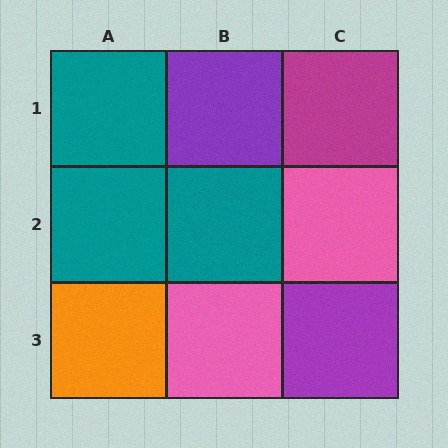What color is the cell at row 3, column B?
Pink.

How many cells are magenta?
1 cell is magenta.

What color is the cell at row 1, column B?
Purple.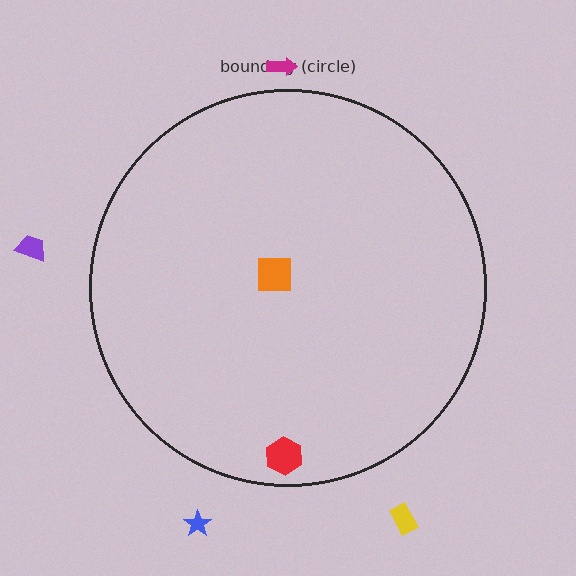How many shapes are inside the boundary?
2 inside, 4 outside.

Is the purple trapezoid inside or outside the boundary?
Outside.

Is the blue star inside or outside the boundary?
Outside.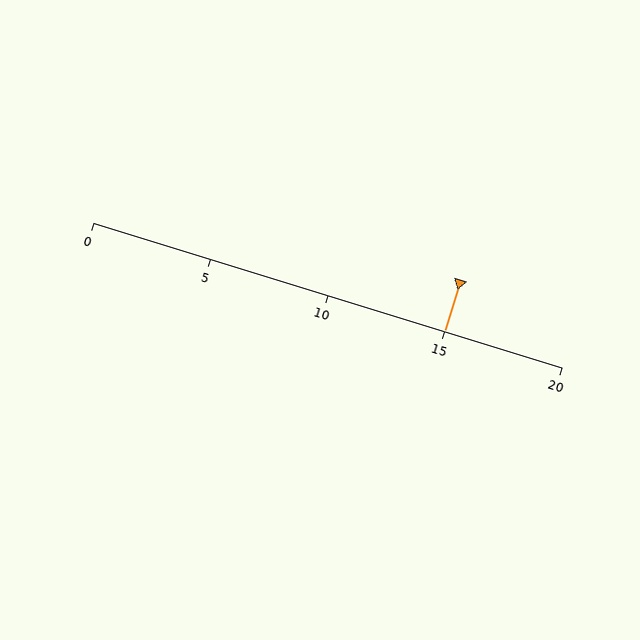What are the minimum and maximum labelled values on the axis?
The axis runs from 0 to 20.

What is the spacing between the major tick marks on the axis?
The major ticks are spaced 5 apart.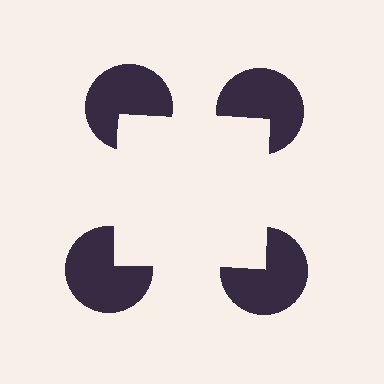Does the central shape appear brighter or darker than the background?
It typically appears slightly brighter than the background, even though no actual brightness change is drawn.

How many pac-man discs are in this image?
There are 4 — one at each vertex of the illusory square.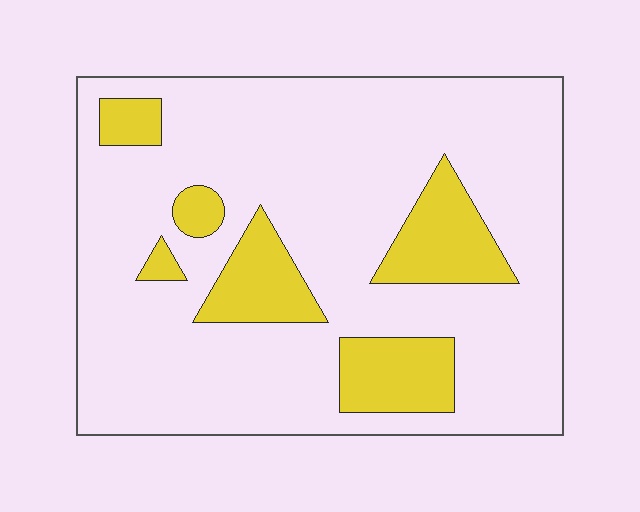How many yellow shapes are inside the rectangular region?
6.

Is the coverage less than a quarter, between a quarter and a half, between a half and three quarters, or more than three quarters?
Less than a quarter.